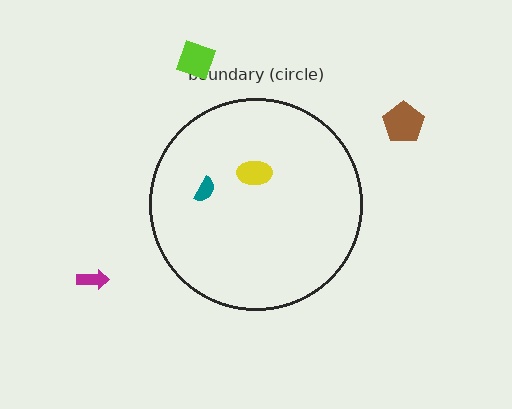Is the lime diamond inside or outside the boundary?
Outside.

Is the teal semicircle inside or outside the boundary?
Inside.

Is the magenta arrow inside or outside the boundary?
Outside.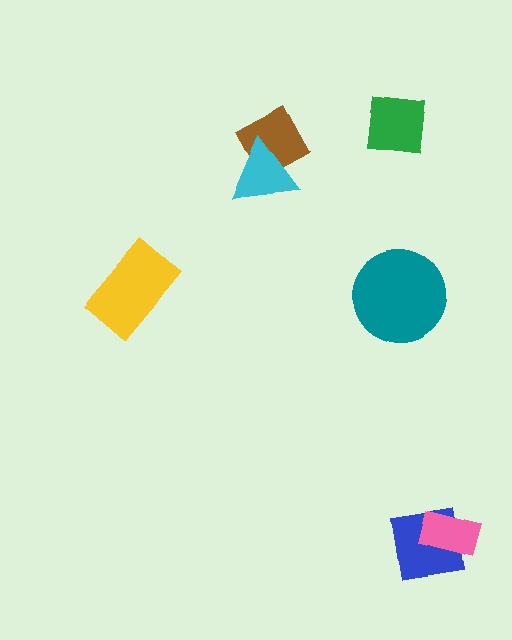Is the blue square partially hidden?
Yes, it is partially covered by another shape.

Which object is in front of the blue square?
The pink rectangle is in front of the blue square.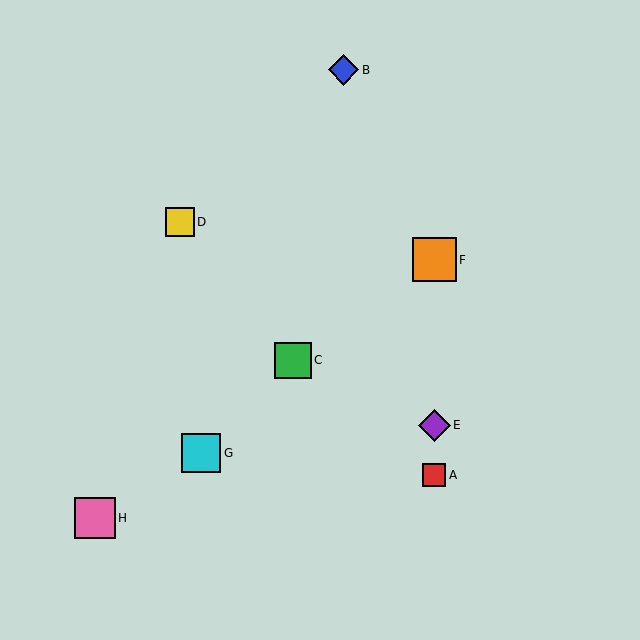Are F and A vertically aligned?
Yes, both are at x≈434.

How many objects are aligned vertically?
3 objects (A, E, F) are aligned vertically.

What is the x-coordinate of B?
Object B is at x≈344.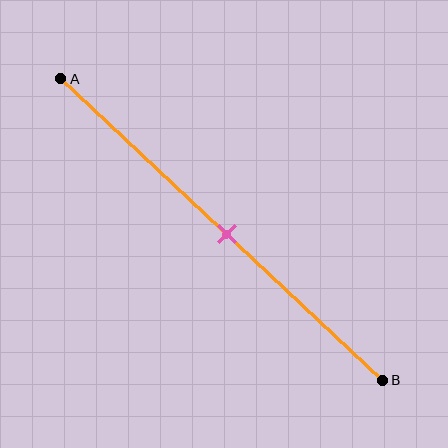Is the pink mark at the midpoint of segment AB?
Yes, the mark is approximately at the midpoint.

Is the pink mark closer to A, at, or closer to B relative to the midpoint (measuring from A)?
The pink mark is approximately at the midpoint of segment AB.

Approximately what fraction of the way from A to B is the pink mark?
The pink mark is approximately 50% of the way from A to B.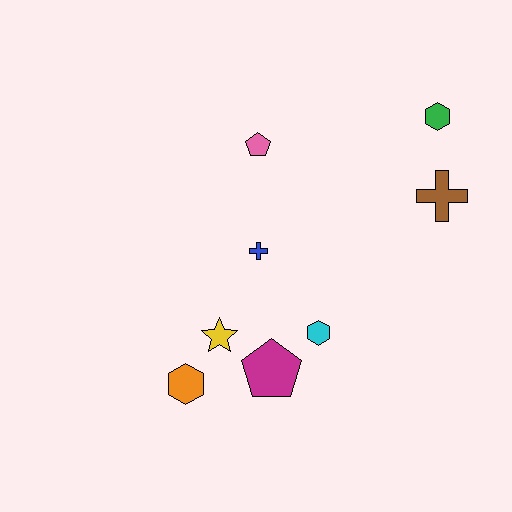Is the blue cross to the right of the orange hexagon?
Yes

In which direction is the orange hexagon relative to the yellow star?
The orange hexagon is below the yellow star.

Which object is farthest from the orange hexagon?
The green hexagon is farthest from the orange hexagon.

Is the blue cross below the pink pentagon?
Yes